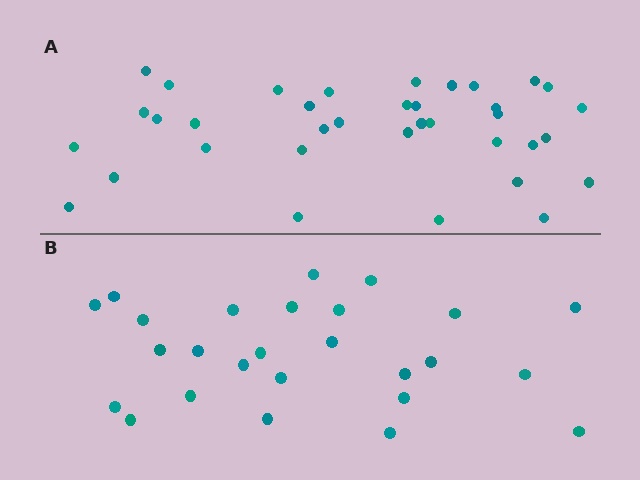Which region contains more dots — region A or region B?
Region A (the top region) has more dots.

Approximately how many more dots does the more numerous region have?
Region A has roughly 10 or so more dots than region B.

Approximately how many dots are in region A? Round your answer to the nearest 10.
About 40 dots. (The exact count is 36, which rounds to 40.)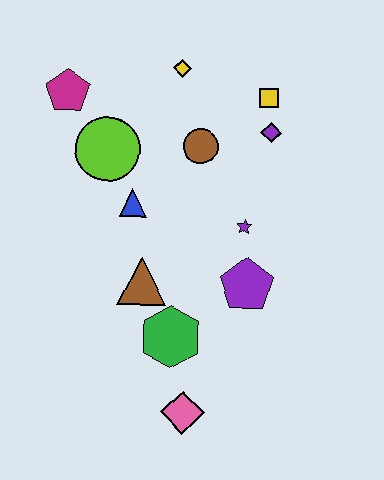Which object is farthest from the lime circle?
The pink diamond is farthest from the lime circle.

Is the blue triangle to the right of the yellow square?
No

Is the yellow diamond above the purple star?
Yes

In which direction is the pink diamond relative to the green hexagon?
The pink diamond is below the green hexagon.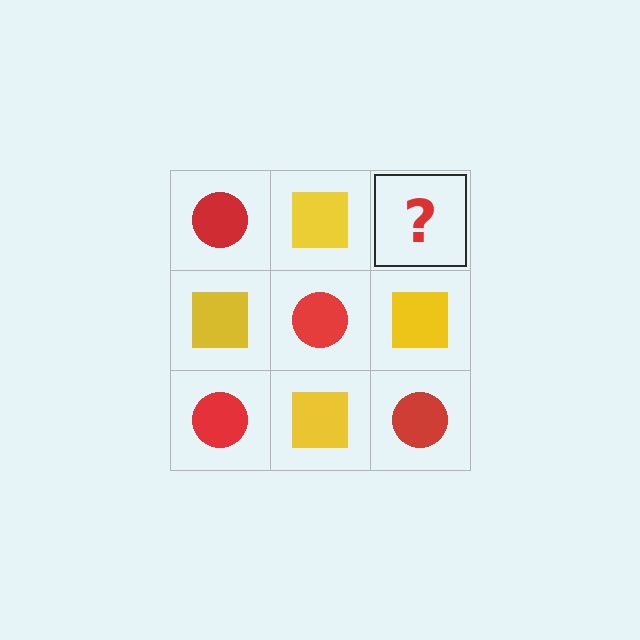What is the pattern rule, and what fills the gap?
The rule is that it alternates red circle and yellow square in a checkerboard pattern. The gap should be filled with a red circle.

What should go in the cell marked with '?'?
The missing cell should contain a red circle.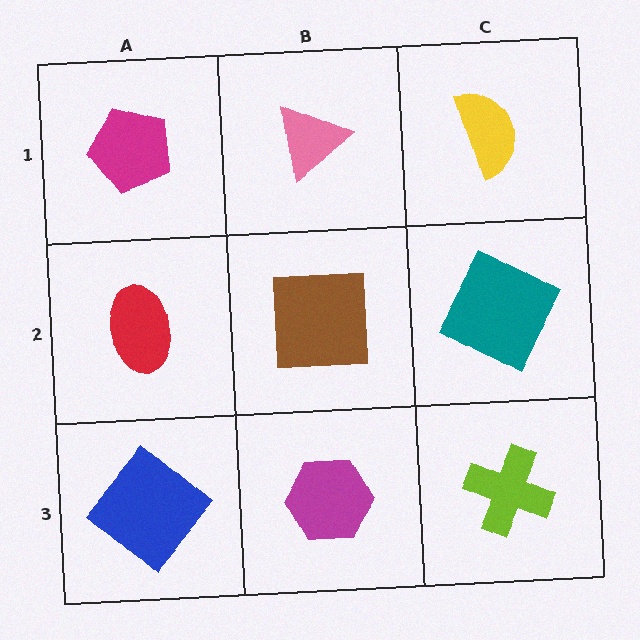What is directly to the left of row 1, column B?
A magenta pentagon.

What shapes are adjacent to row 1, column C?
A teal square (row 2, column C), a pink triangle (row 1, column B).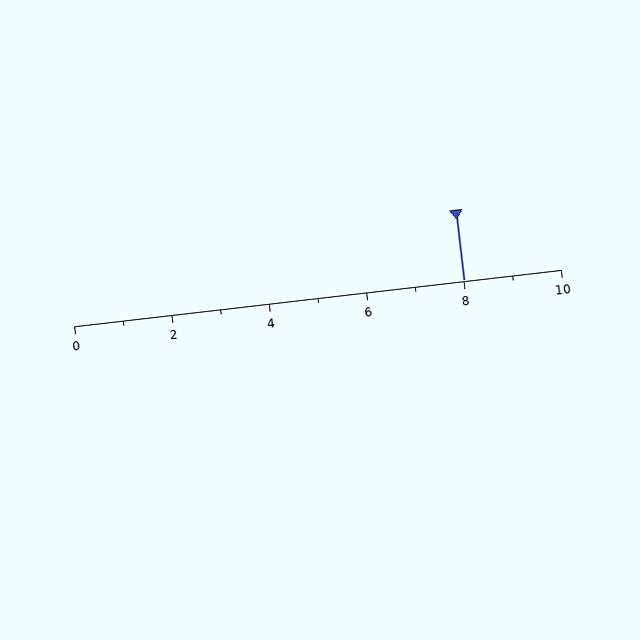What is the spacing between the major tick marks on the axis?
The major ticks are spaced 2 apart.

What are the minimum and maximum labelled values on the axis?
The axis runs from 0 to 10.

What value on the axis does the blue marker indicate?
The marker indicates approximately 8.